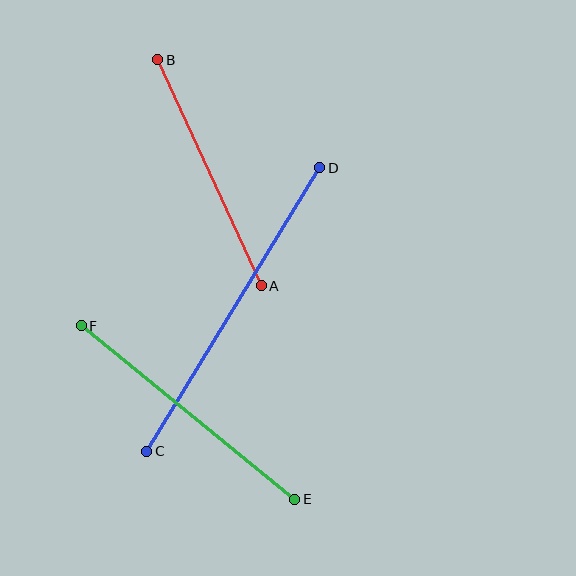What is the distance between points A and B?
The distance is approximately 248 pixels.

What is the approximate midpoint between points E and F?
The midpoint is at approximately (188, 412) pixels.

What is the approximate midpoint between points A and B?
The midpoint is at approximately (210, 173) pixels.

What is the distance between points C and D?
The distance is approximately 332 pixels.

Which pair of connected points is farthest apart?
Points C and D are farthest apart.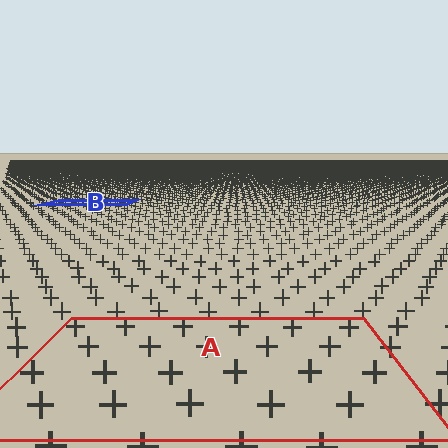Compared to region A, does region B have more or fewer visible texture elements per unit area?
Region B has more texture elements per unit area — they are packed more densely because it is farther away.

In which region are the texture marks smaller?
The texture marks are smaller in region B, because it is farther away.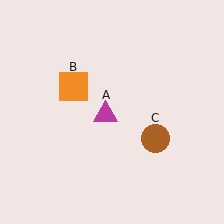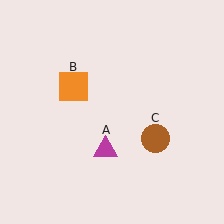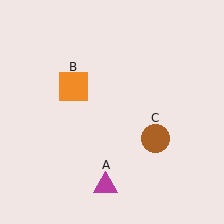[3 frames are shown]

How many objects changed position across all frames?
1 object changed position: magenta triangle (object A).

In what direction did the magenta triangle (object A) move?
The magenta triangle (object A) moved down.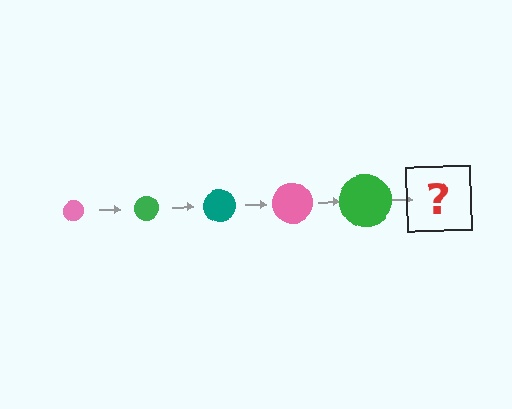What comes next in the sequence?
The next element should be a teal circle, larger than the previous one.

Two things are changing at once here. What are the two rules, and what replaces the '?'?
The two rules are that the circle grows larger each step and the color cycles through pink, green, and teal. The '?' should be a teal circle, larger than the previous one.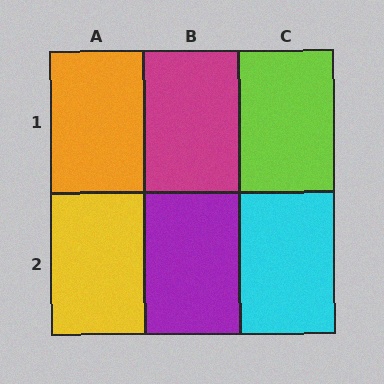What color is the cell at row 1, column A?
Orange.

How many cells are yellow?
1 cell is yellow.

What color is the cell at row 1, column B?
Magenta.